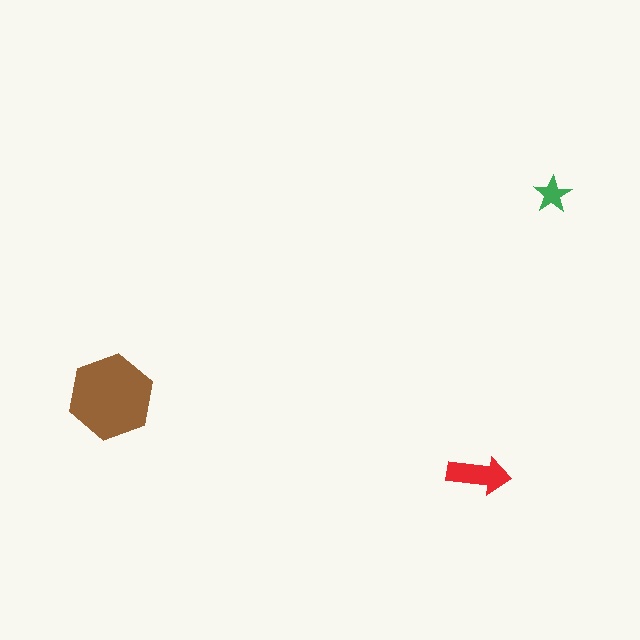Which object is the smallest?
The green star.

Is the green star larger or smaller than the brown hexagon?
Smaller.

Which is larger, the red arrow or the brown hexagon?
The brown hexagon.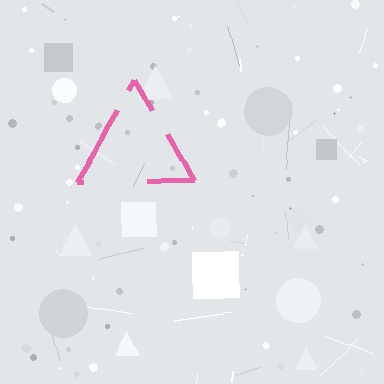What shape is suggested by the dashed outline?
The dashed outline suggests a triangle.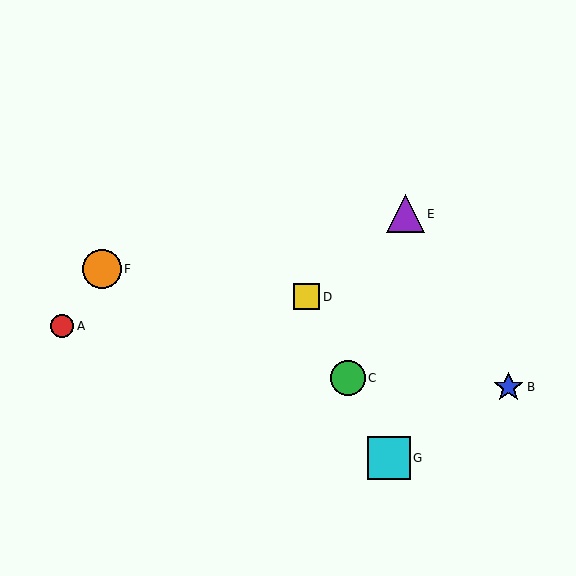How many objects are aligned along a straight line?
3 objects (C, D, G) are aligned along a straight line.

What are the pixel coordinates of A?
Object A is at (62, 326).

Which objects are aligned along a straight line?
Objects C, D, G are aligned along a straight line.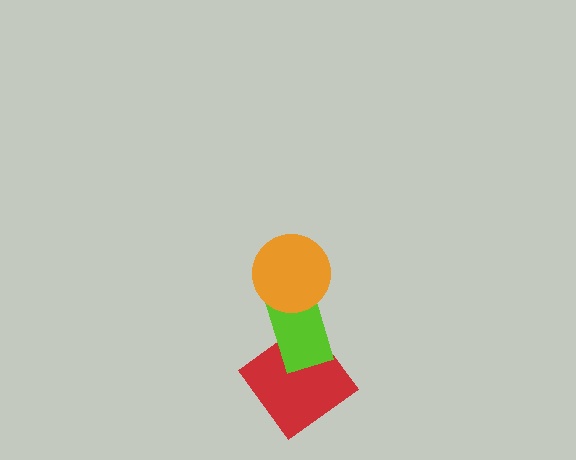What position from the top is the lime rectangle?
The lime rectangle is 2nd from the top.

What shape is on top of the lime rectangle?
The orange circle is on top of the lime rectangle.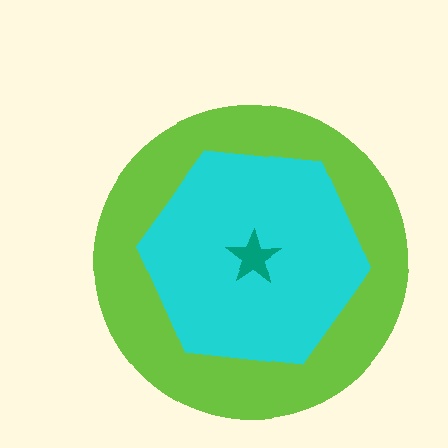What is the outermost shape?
The lime circle.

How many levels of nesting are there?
3.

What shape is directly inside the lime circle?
The cyan hexagon.